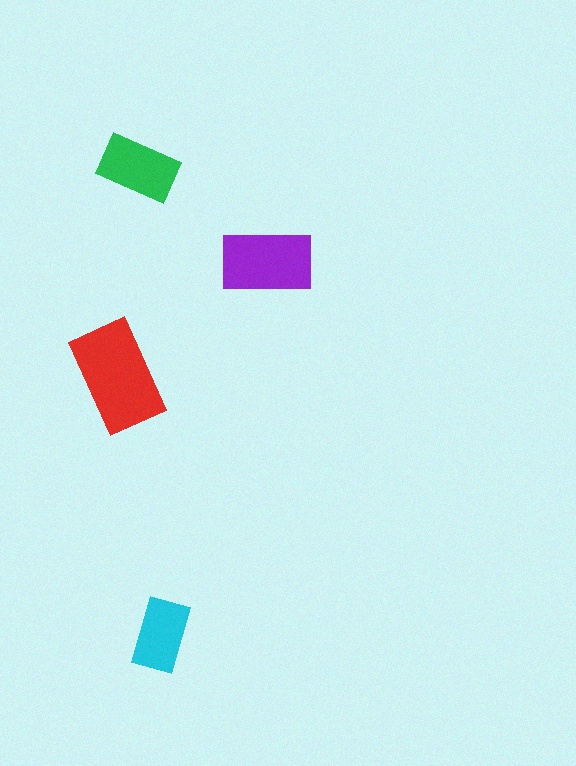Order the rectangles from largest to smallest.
the red one, the purple one, the green one, the cyan one.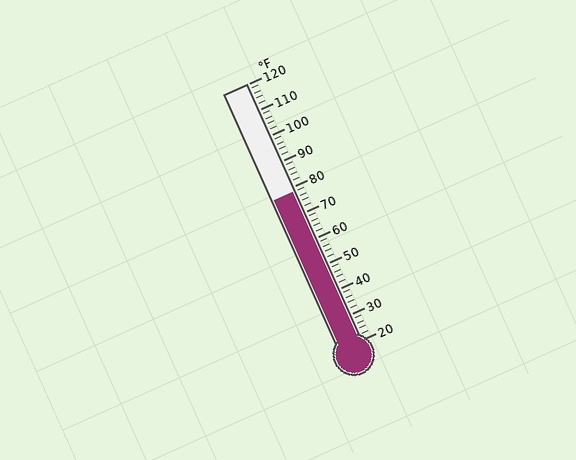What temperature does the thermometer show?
The thermometer shows approximately 78°F.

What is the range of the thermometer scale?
The thermometer scale ranges from 20°F to 120°F.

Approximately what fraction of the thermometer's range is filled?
The thermometer is filled to approximately 60% of its range.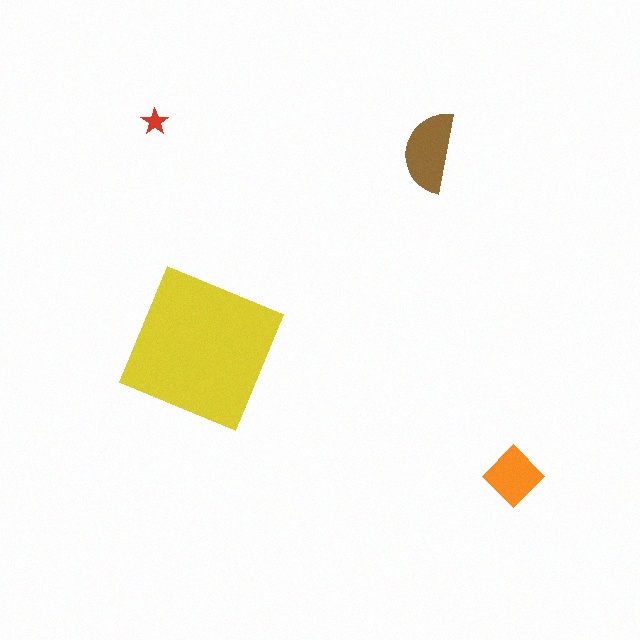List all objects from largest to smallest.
The yellow square, the brown semicircle, the orange diamond, the red star.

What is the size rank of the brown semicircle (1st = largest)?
2nd.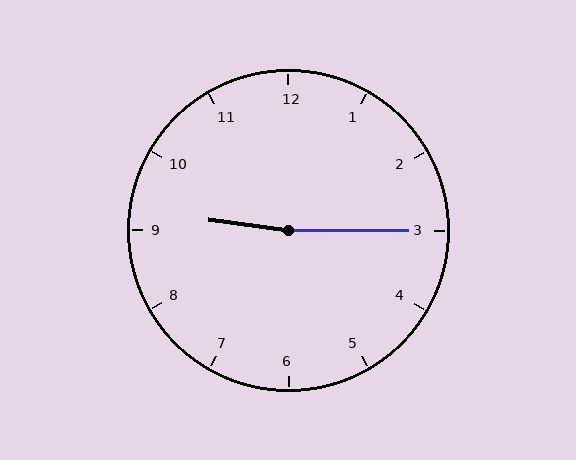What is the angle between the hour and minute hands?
Approximately 172 degrees.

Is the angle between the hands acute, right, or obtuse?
It is obtuse.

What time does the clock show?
9:15.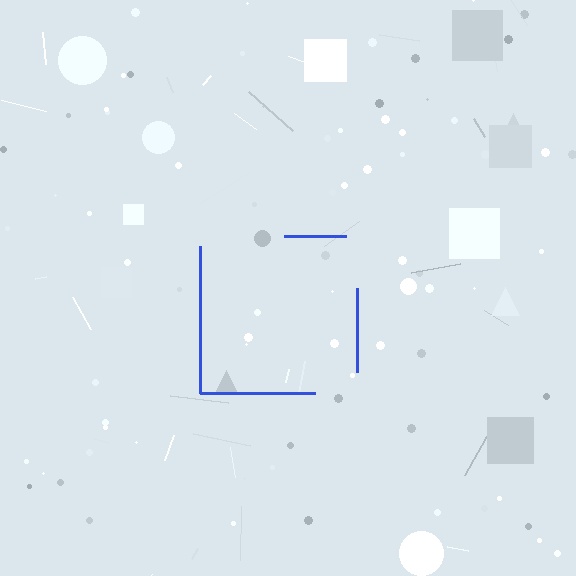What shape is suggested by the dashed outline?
The dashed outline suggests a square.